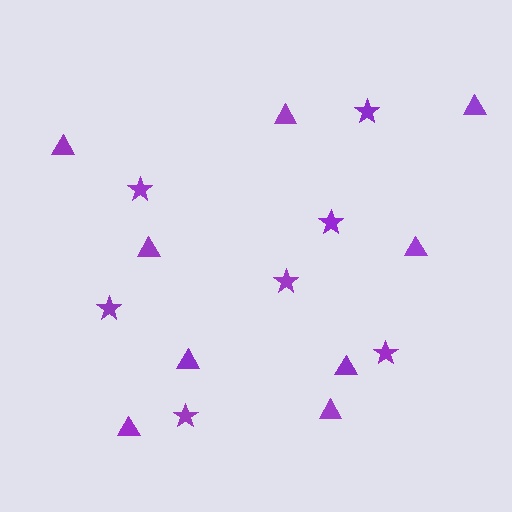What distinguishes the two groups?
There are 2 groups: one group of triangles (9) and one group of stars (7).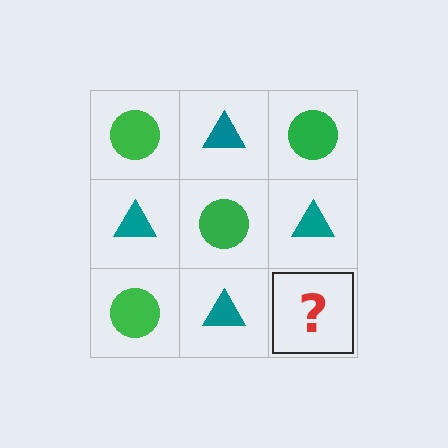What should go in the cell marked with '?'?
The missing cell should contain a green circle.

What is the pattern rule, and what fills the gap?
The rule is that it alternates green circle and teal triangle in a checkerboard pattern. The gap should be filled with a green circle.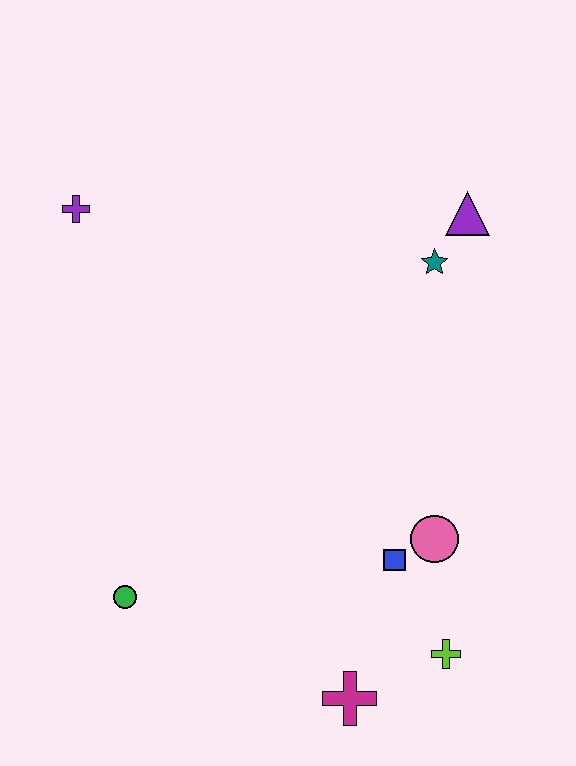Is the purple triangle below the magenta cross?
No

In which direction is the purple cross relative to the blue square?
The purple cross is above the blue square.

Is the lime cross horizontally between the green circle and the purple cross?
No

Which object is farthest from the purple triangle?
The green circle is farthest from the purple triangle.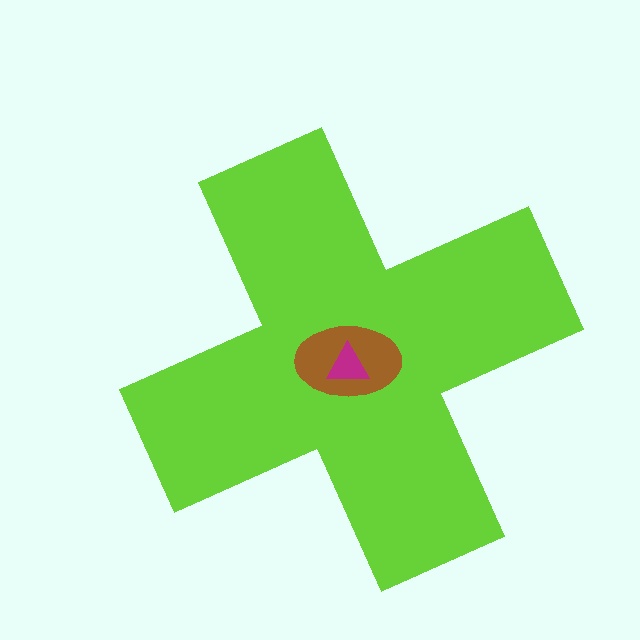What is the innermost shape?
The magenta triangle.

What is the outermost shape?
The lime cross.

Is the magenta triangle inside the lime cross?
Yes.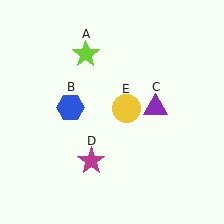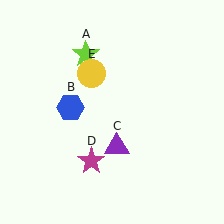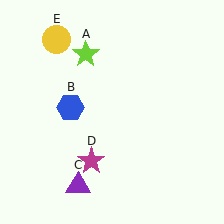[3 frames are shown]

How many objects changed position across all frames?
2 objects changed position: purple triangle (object C), yellow circle (object E).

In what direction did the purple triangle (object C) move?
The purple triangle (object C) moved down and to the left.